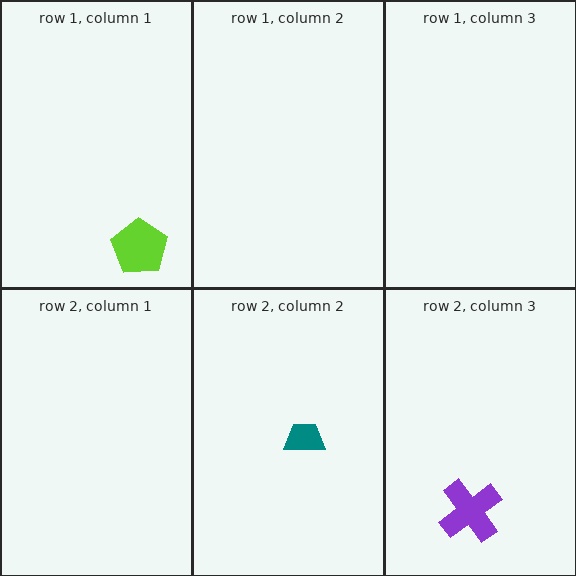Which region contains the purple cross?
The row 2, column 3 region.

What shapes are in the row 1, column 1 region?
The lime pentagon.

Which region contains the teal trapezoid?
The row 2, column 2 region.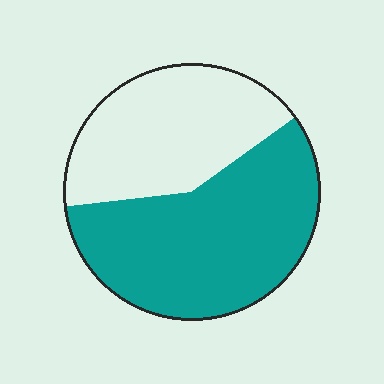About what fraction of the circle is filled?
About three fifths (3/5).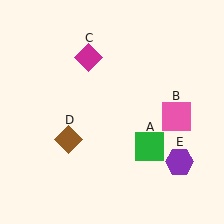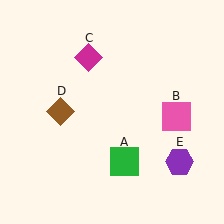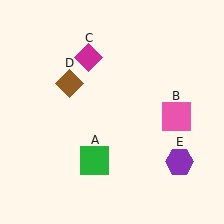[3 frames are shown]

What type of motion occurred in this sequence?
The green square (object A), brown diamond (object D) rotated clockwise around the center of the scene.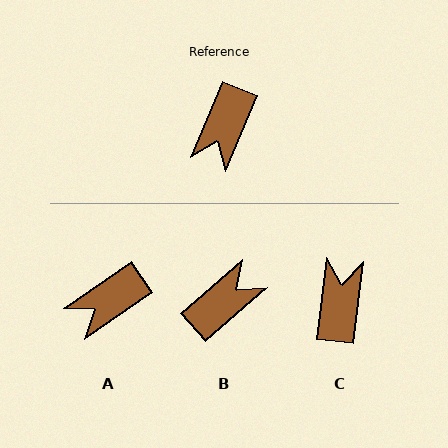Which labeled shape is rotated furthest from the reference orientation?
C, about 164 degrees away.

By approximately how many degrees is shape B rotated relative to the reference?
Approximately 154 degrees counter-clockwise.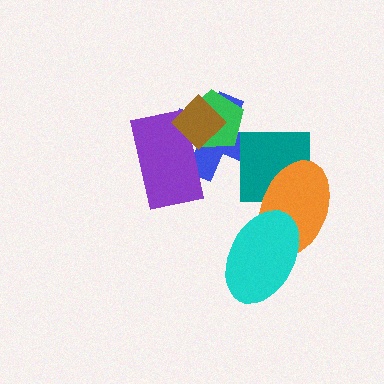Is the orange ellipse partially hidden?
Yes, it is partially covered by another shape.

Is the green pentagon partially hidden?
Yes, it is partially covered by another shape.